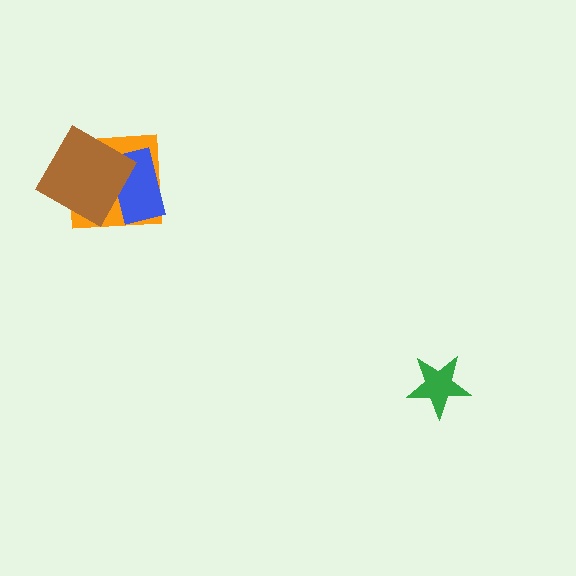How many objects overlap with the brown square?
2 objects overlap with the brown square.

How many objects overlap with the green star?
0 objects overlap with the green star.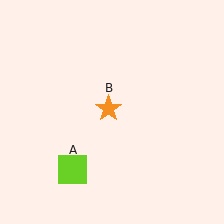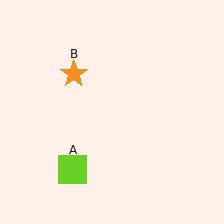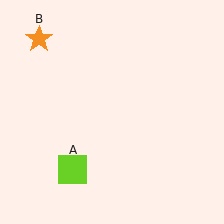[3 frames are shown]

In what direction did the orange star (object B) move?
The orange star (object B) moved up and to the left.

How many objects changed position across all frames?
1 object changed position: orange star (object B).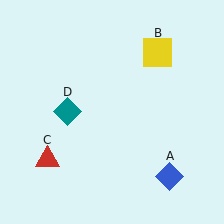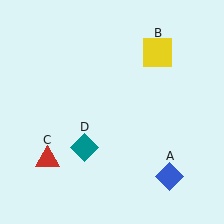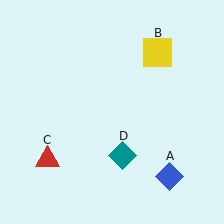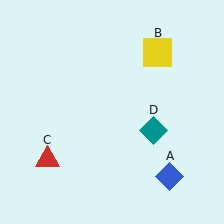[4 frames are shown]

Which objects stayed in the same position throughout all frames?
Blue diamond (object A) and yellow square (object B) and red triangle (object C) remained stationary.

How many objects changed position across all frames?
1 object changed position: teal diamond (object D).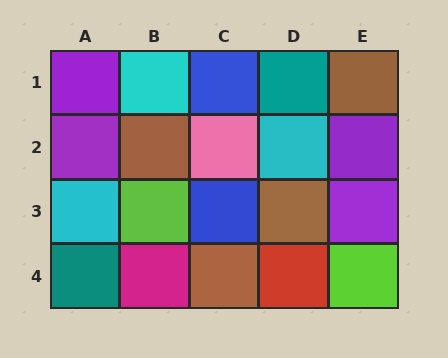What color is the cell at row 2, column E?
Purple.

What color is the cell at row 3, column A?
Cyan.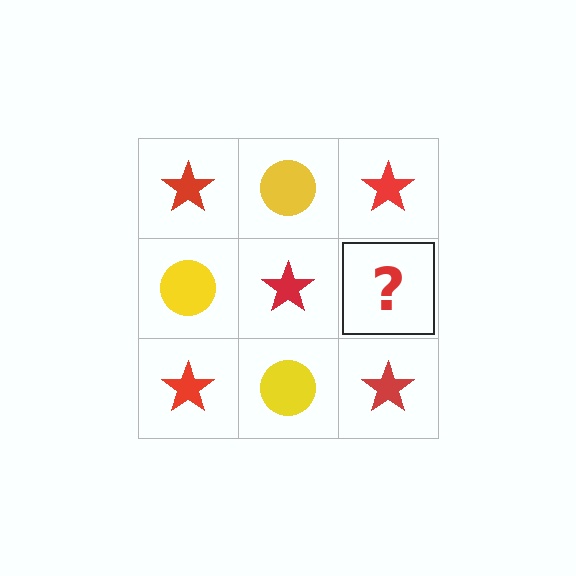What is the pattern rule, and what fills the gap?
The rule is that it alternates red star and yellow circle in a checkerboard pattern. The gap should be filled with a yellow circle.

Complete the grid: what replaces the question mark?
The question mark should be replaced with a yellow circle.